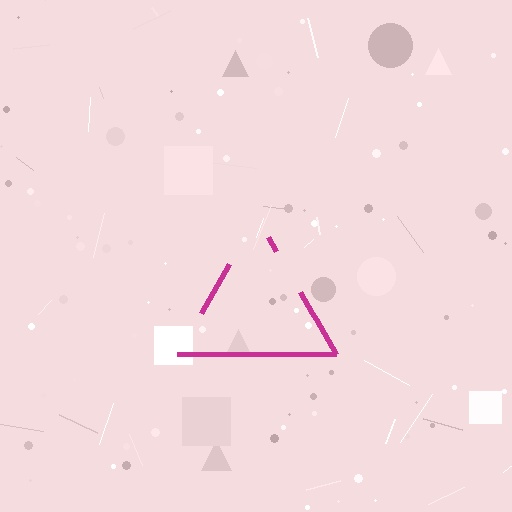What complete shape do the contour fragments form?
The contour fragments form a triangle.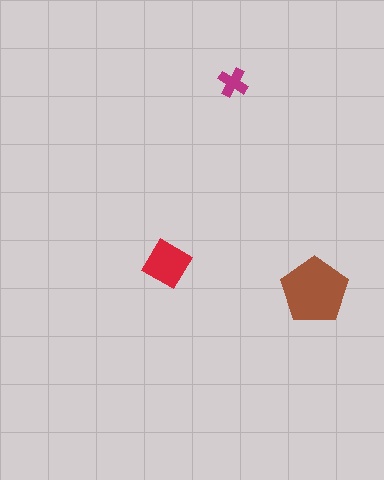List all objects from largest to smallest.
The brown pentagon, the red diamond, the magenta cross.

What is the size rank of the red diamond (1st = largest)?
2nd.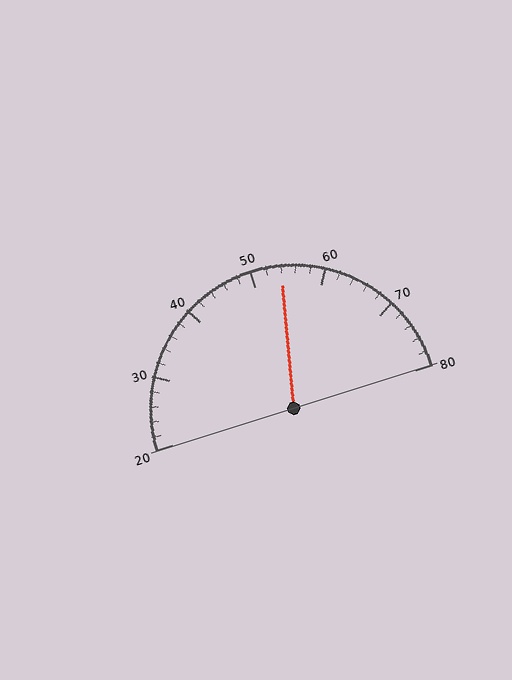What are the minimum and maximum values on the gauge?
The gauge ranges from 20 to 80.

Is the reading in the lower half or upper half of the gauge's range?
The reading is in the upper half of the range (20 to 80).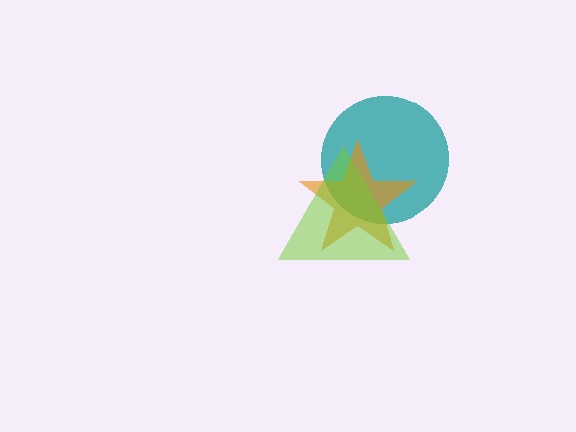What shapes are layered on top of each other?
The layered shapes are: a teal circle, an orange star, a lime triangle.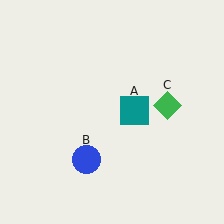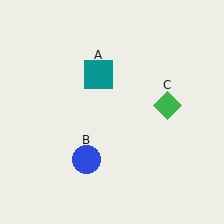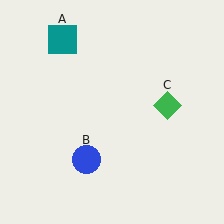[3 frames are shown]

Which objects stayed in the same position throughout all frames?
Blue circle (object B) and green diamond (object C) remained stationary.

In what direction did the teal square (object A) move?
The teal square (object A) moved up and to the left.